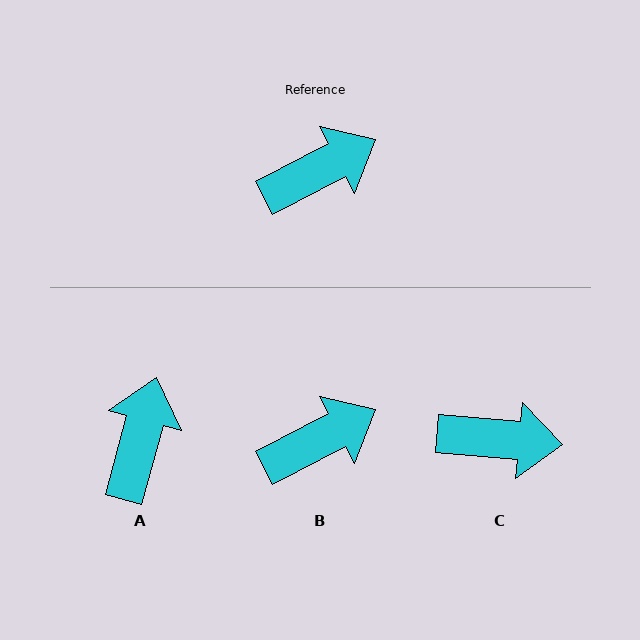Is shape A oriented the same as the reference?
No, it is off by about 47 degrees.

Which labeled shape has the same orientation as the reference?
B.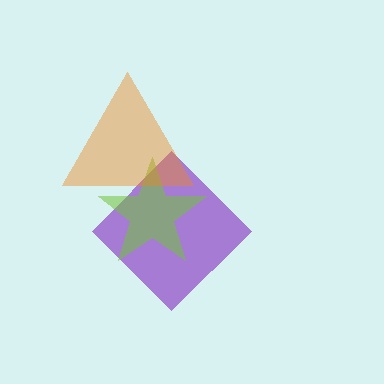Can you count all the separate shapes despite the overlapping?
Yes, there are 3 separate shapes.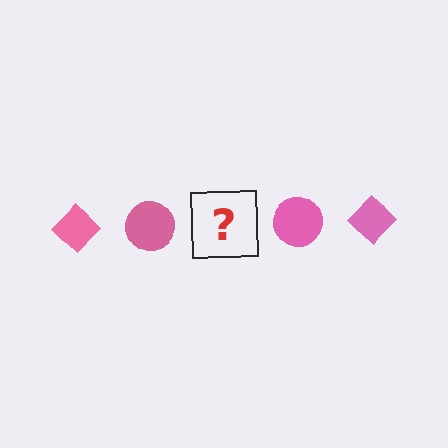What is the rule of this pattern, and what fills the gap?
The rule is that the pattern cycles through diamond, circle shapes in pink. The gap should be filled with a pink diamond.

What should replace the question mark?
The question mark should be replaced with a pink diamond.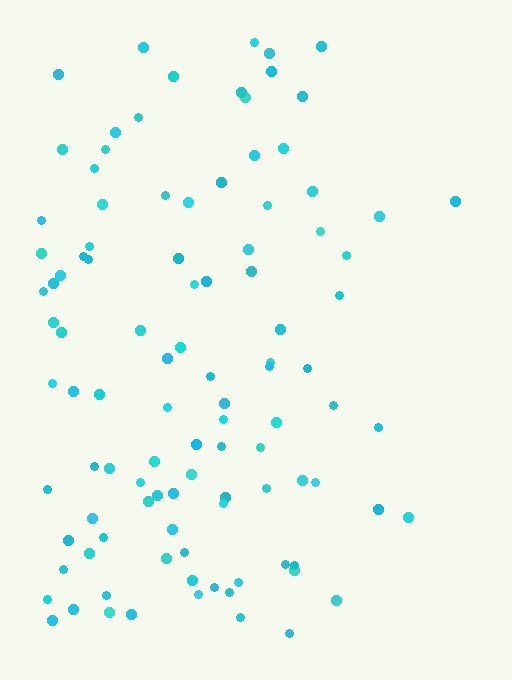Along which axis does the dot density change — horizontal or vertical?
Horizontal.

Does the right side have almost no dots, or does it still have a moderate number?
Still a moderate number, just noticeably fewer than the left.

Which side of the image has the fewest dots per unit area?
The right.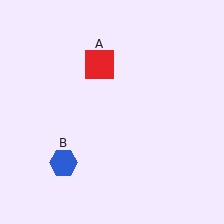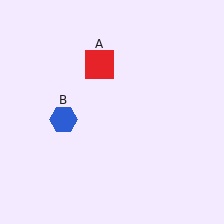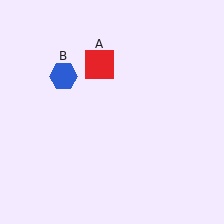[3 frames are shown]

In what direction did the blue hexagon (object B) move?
The blue hexagon (object B) moved up.